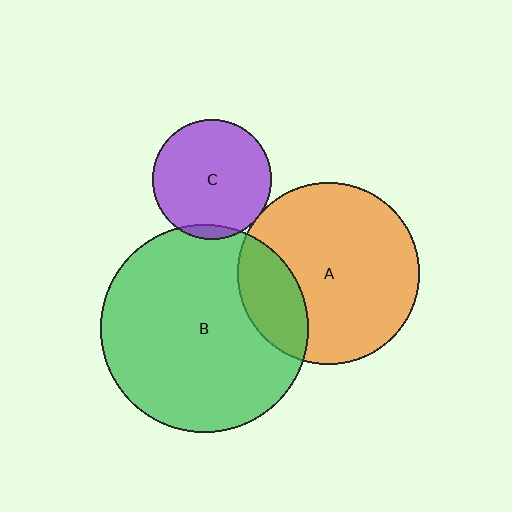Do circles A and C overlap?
Yes.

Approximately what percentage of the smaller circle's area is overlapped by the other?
Approximately 5%.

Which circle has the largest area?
Circle B (green).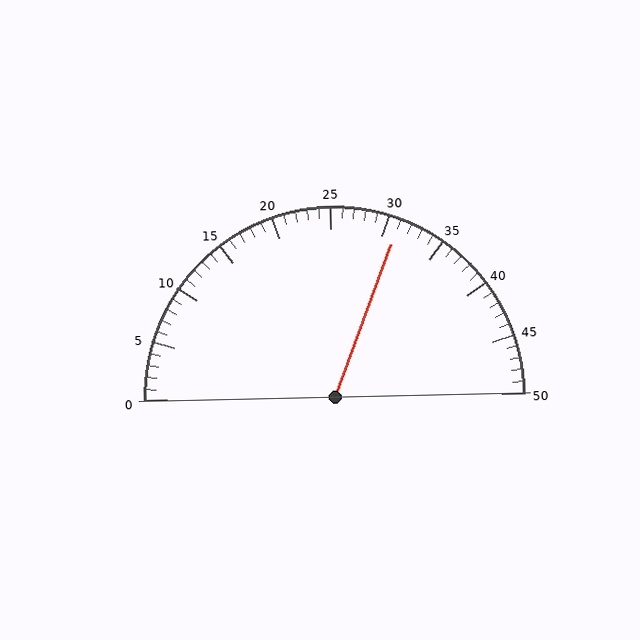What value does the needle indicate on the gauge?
The needle indicates approximately 31.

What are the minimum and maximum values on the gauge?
The gauge ranges from 0 to 50.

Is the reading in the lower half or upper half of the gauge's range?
The reading is in the upper half of the range (0 to 50).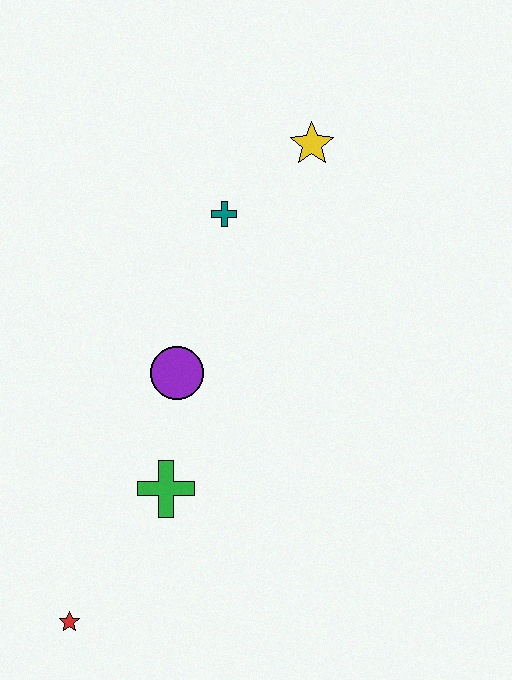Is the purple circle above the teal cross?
No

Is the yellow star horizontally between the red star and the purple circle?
No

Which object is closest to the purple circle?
The green cross is closest to the purple circle.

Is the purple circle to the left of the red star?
No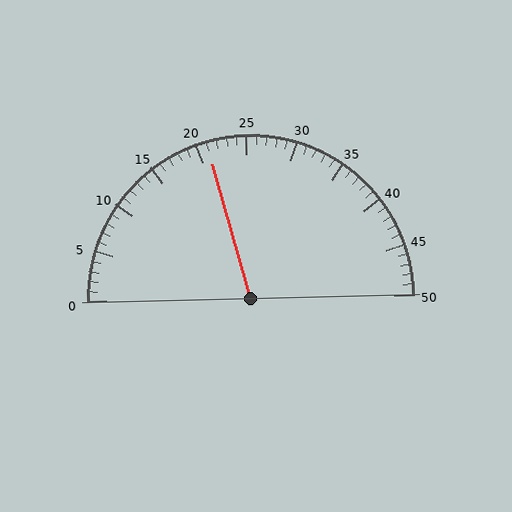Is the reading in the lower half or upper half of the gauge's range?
The reading is in the lower half of the range (0 to 50).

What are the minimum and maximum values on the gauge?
The gauge ranges from 0 to 50.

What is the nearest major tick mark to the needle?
The nearest major tick mark is 20.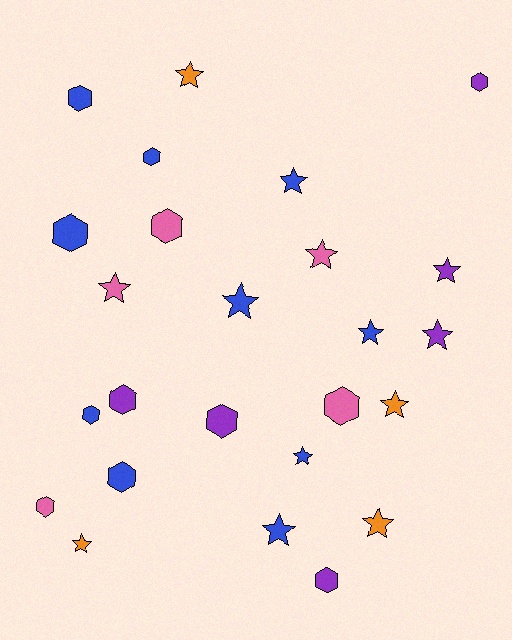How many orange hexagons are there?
There are no orange hexagons.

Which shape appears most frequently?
Star, with 13 objects.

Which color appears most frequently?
Blue, with 10 objects.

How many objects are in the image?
There are 25 objects.